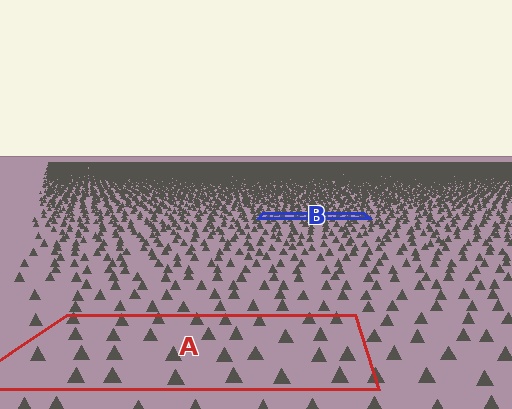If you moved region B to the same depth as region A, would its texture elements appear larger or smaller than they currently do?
They would appear larger. At a closer depth, the same texture elements are projected at a bigger on-screen size.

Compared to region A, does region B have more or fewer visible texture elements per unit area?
Region B has more texture elements per unit area — they are packed more densely because it is farther away.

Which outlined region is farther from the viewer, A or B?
Region B is farther from the viewer — the texture elements inside it appear smaller and more densely packed.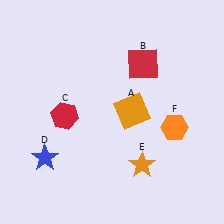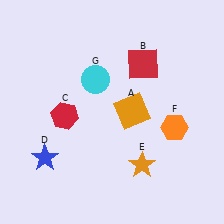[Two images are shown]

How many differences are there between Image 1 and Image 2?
There is 1 difference between the two images.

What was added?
A cyan circle (G) was added in Image 2.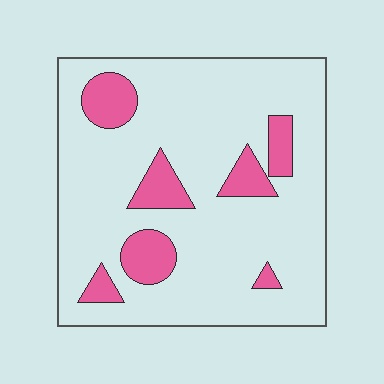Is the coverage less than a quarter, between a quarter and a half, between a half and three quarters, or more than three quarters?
Less than a quarter.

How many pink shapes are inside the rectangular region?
7.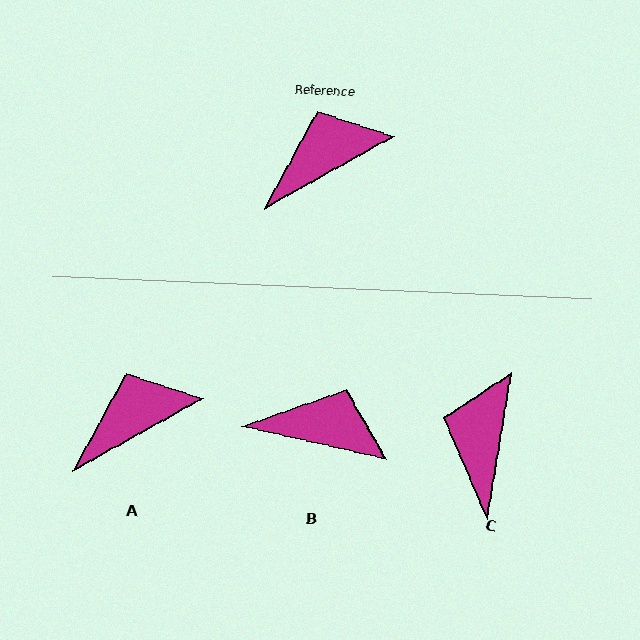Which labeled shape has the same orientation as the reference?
A.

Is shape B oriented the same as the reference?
No, it is off by about 42 degrees.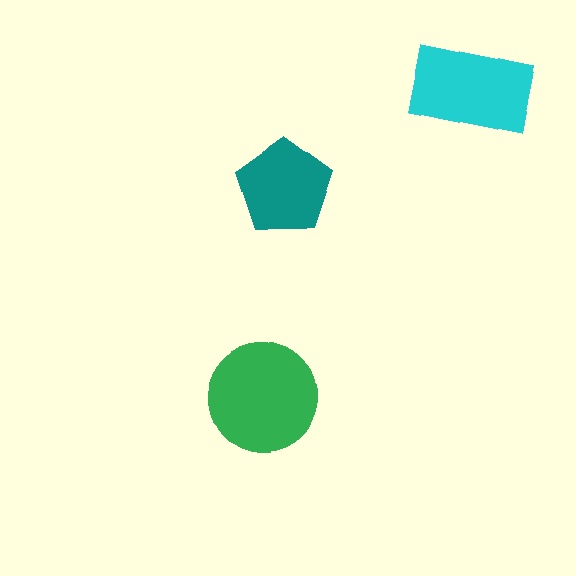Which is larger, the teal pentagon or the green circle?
The green circle.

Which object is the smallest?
The teal pentagon.